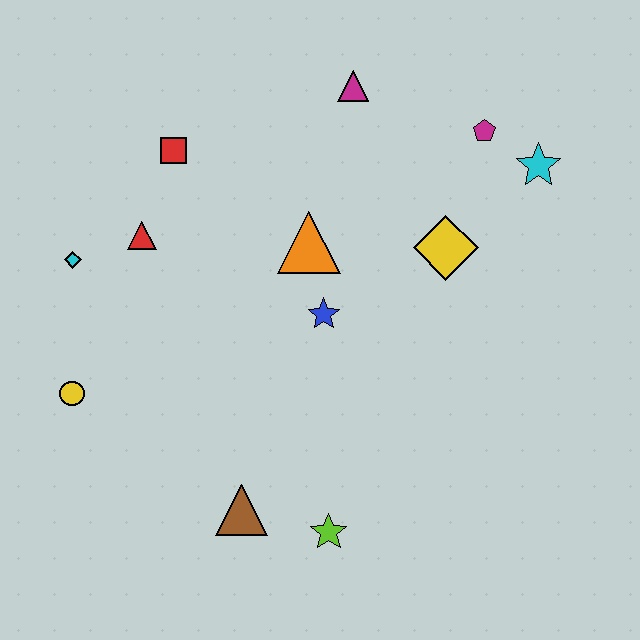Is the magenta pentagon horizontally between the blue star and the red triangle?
No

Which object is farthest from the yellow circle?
The cyan star is farthest from the yellow circle.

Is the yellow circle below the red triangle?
Yes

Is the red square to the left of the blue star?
Yes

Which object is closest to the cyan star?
The magenta pentagon is closest to the cyan star.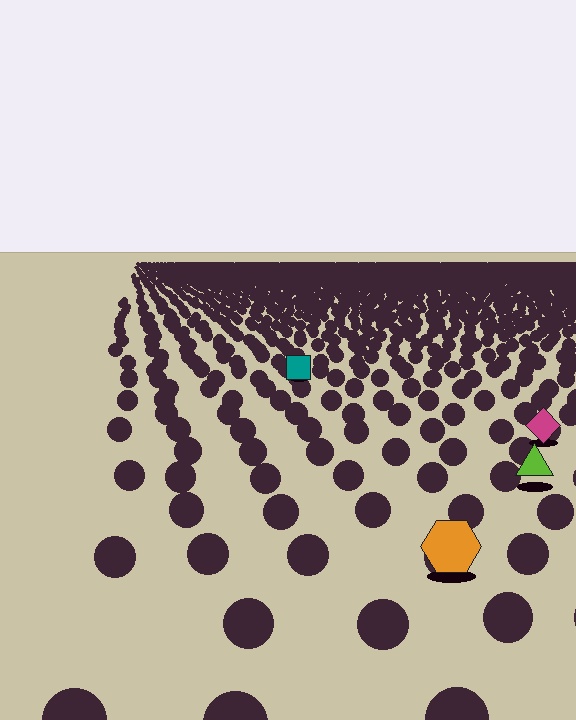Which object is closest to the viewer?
The orange hexagon is closest. The texture marks near it are larger and more spread out.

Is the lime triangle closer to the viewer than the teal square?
Yes. The lime triangle is closer — you can tell from the texture gradient: the ground texture is coarser near it.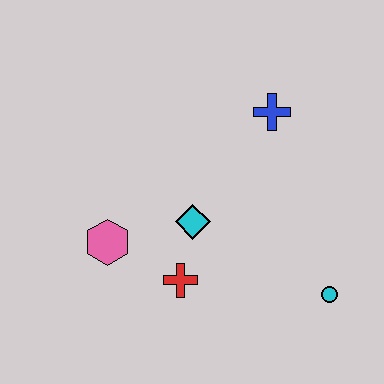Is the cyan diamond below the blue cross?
Yes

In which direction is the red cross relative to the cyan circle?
The red cross is to the left of the cyan circle.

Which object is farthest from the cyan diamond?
The cyan circle is farthest from the cyan diamond.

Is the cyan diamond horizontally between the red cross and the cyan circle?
Yes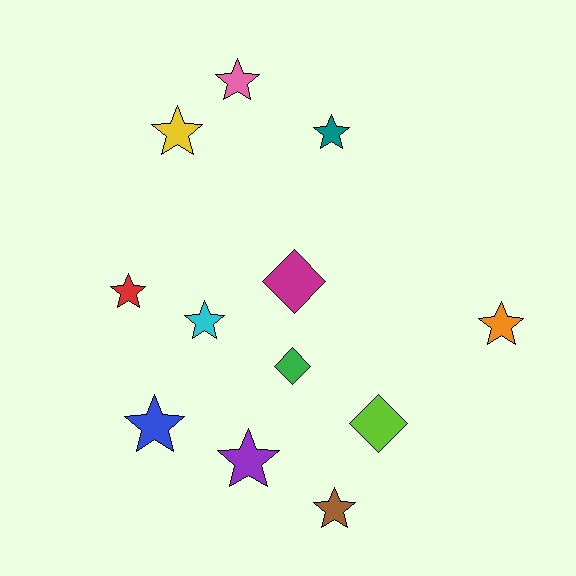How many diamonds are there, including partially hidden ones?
There are 3 diamonds.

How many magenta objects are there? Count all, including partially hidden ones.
There is 1 magenta object.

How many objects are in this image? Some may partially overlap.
There are 12 objects.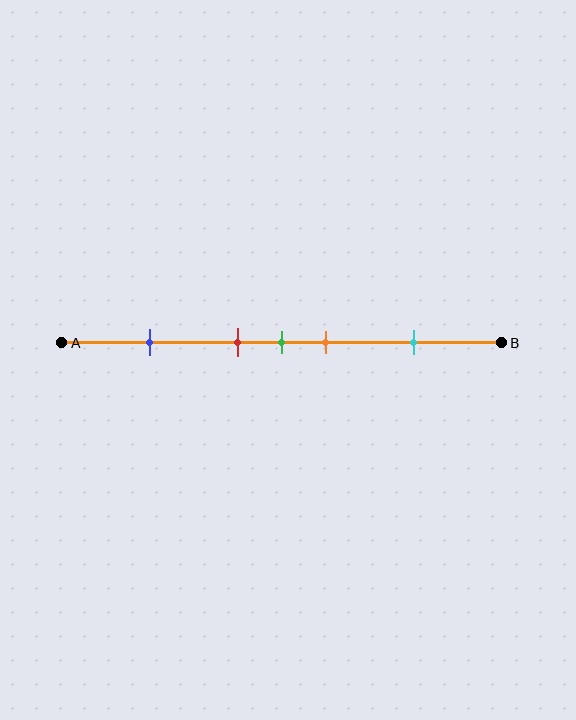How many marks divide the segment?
There are 5 marks dividing the segment.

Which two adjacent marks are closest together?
The red and green marks are the closest adjacent pair.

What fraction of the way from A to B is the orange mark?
The orange mark is approximately 60% (0.6) of the way from A to B.